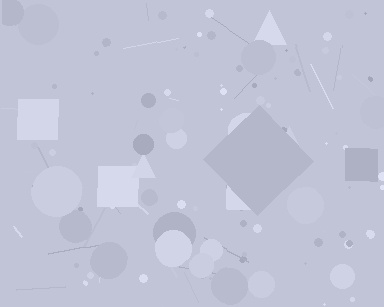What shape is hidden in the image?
A diamond is hidden in the image.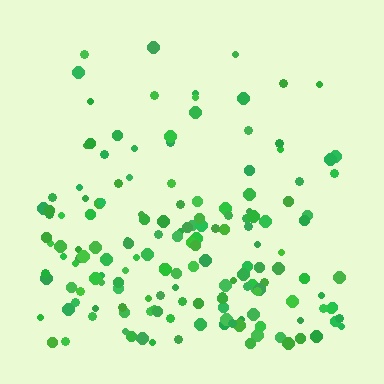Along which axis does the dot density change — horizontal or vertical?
Vertical.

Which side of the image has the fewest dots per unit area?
The top.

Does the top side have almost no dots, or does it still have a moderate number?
Still a moderate number, just noticeably fewer than the bottom.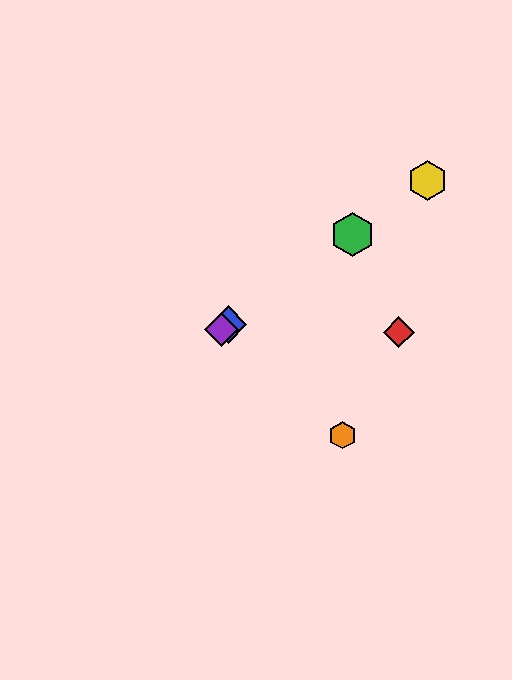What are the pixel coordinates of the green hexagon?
The green hexagon is at (353, 234).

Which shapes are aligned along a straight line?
The blue diamond, the green hexagon, the yellow hexagon, the purple diamond are aligned along a straight line.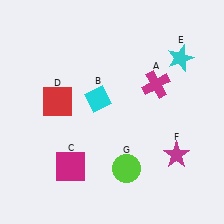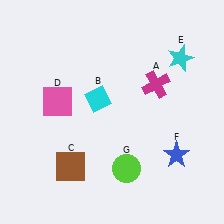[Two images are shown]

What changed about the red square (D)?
In Image 1, D is red. In Image 2, it changed to pink.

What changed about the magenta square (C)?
In Image 1, C is magenta. In Image 2, it changed to brown.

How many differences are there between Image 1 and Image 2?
There are 3 differences between the two images.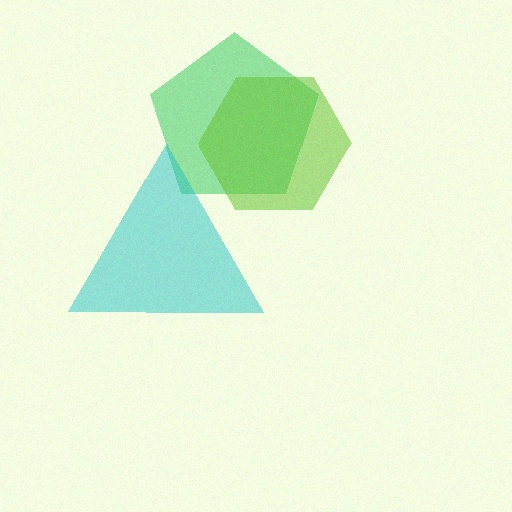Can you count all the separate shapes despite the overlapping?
Yes, there are 3 separate shapes.